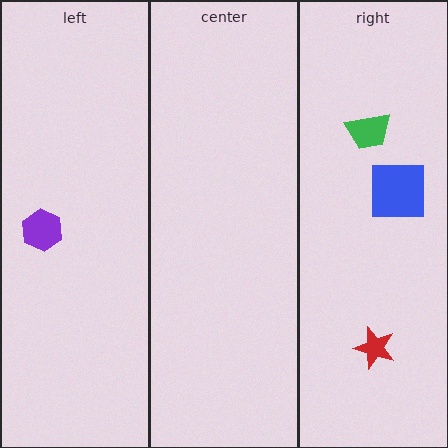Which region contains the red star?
The right region.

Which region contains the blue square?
The right region.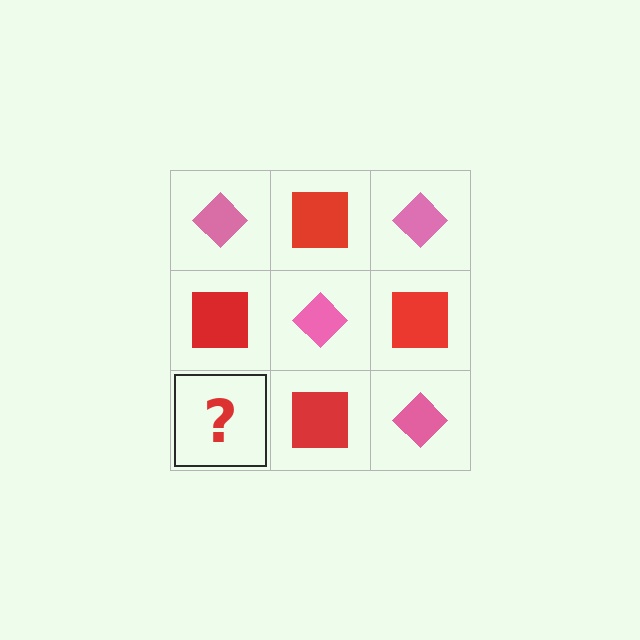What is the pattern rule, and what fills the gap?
The rule is that it alternates pink diamond and red square in a checkerboard pattern. The gap should be filled with a pink diamond.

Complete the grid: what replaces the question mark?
The question mark should be replaced with a pink diamond.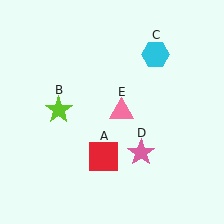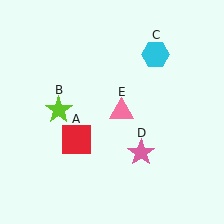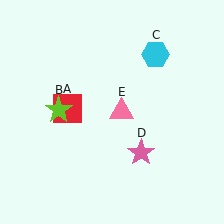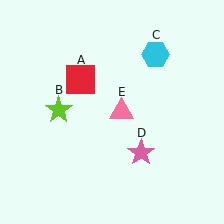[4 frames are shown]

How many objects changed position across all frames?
1 object changed position: red square (object A).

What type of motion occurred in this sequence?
The red square (object A) rotated clockwise around the center of the scene.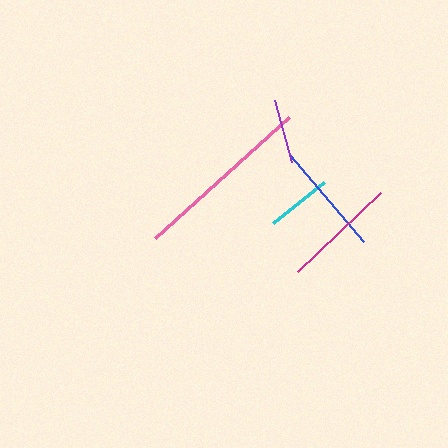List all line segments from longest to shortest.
From longest to shortest: pink, magenta, blue, cyan, purple.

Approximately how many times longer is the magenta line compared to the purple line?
The magenta line is approximately 1.8 times the length of the purple line.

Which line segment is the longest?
The pink line is the longest at approximately 180 pixels.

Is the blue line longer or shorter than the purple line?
The blue line is longer than the purple line.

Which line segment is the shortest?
The purple line is the shortest at approximately 64 pixels.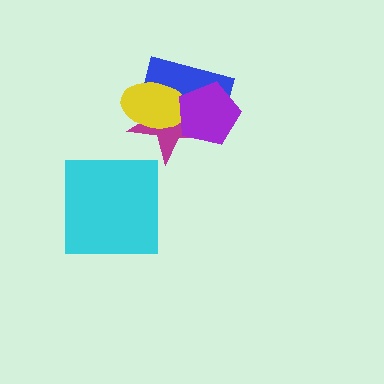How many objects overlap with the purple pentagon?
3 objects overlap with the purple pentagon.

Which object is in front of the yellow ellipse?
The purple pentagon is in front of the yellow ellipse.